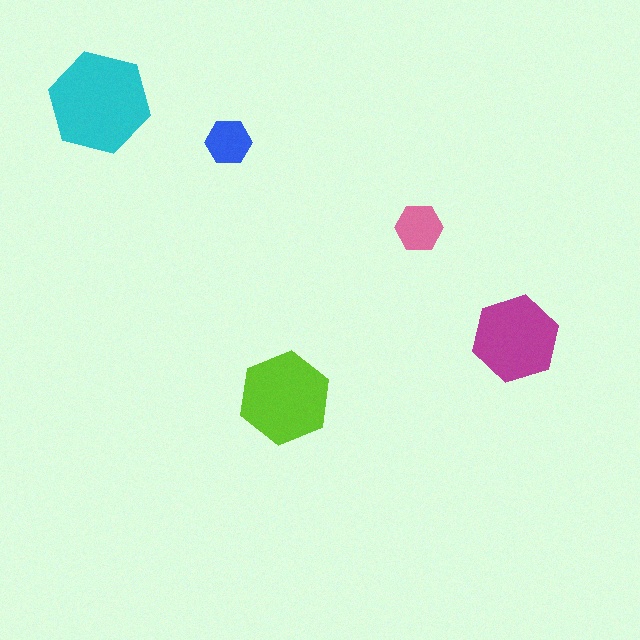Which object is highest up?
The cyan hexagon is topmost.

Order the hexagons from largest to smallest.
the cyan one, the lime one, the magenta one, the pink one, the blue one.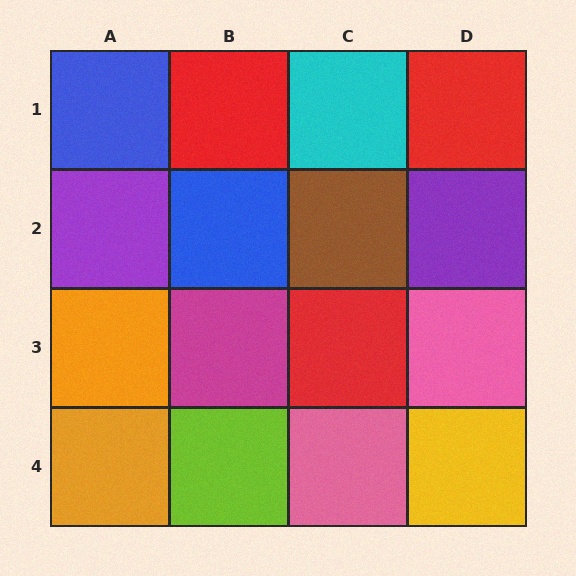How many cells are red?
3 cells are red.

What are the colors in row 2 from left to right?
Purple, blue, brown, purple.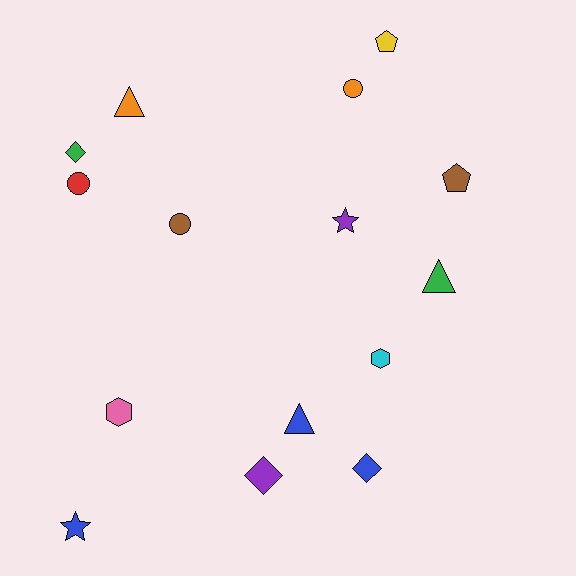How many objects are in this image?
There are 15 objects.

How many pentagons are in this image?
There are 2 pentagons.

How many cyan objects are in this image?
There is 1 cyan object.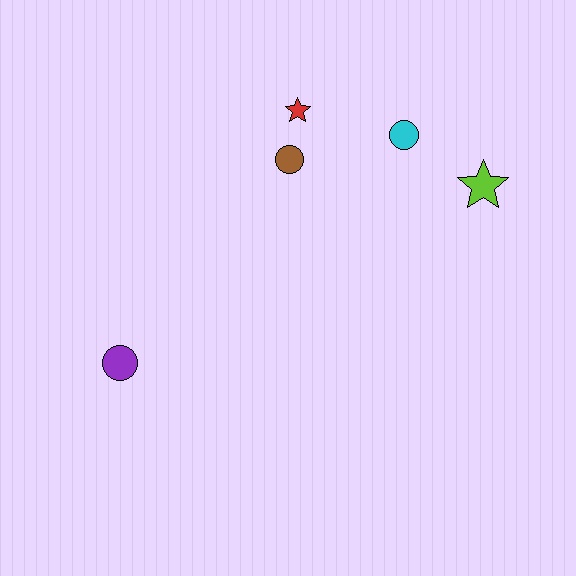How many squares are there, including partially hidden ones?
There are no squares.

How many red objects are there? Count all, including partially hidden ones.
There is 1 red object.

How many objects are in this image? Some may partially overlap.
There are 5 objects.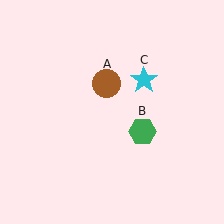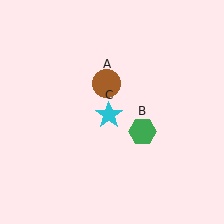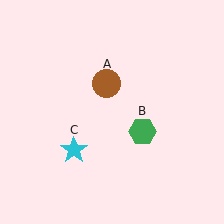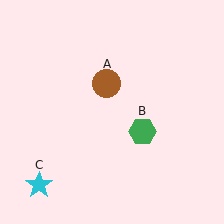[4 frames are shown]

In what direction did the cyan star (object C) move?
The cyan star (object C) moved down and to the left.